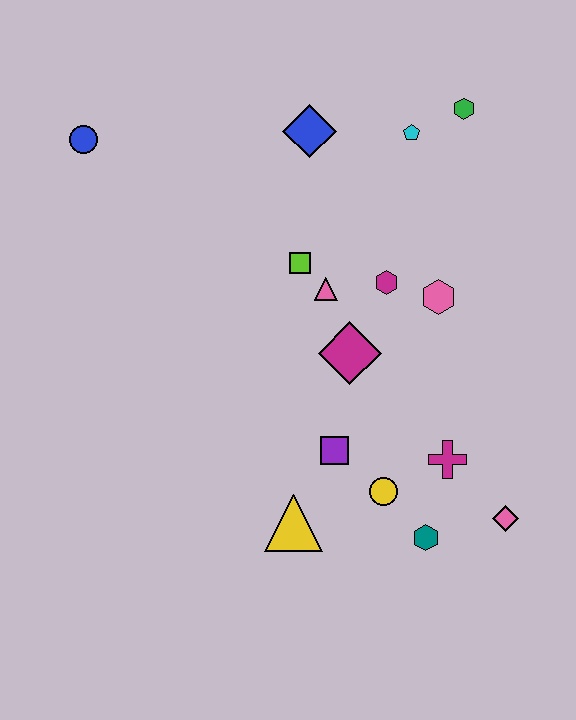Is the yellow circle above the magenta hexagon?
No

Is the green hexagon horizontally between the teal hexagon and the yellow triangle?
No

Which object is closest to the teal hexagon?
The yellow circle is closest to the teal hexagon.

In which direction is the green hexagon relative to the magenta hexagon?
The green hexagon is above the magenta hexagon.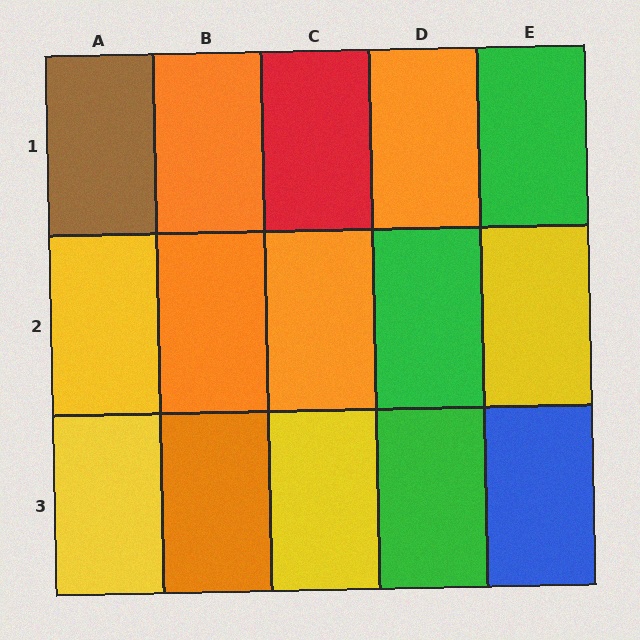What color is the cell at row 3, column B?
Orange.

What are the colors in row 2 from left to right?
Yellow, orange, orange, green, yellow.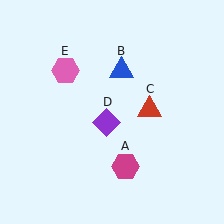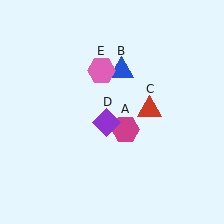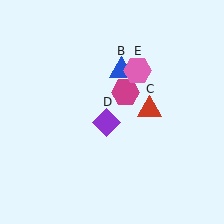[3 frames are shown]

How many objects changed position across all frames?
2 objects changed position: magenta hexagon (object A), pink hexagon (object E).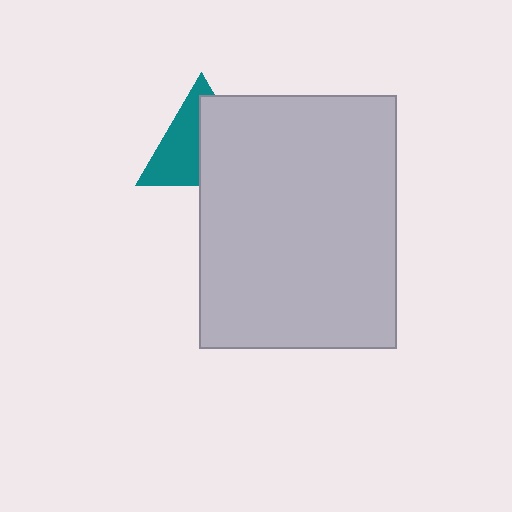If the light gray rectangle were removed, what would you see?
You would see the complete teal triangle.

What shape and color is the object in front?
The object in front is a light gray rectangle.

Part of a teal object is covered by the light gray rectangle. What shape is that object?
It is a triangle.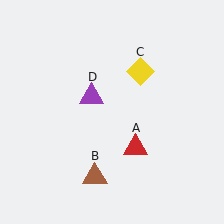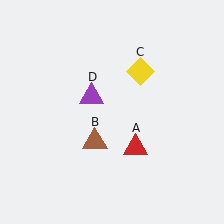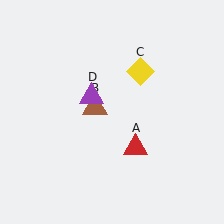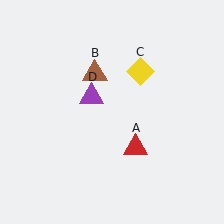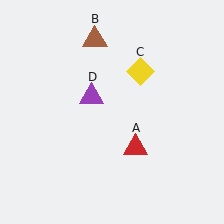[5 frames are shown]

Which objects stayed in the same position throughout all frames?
Red triangle (object A) and yellow diamond (object C) and purple triangle (object D) remained stationary.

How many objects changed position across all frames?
1 object changed position: brown triangle (object B).